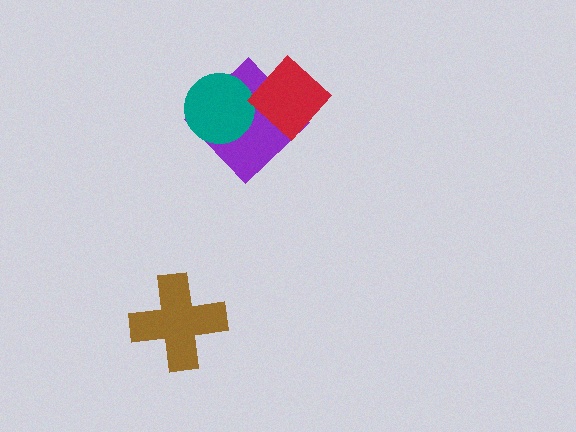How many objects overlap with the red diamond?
1 object overlaps with the red diamond.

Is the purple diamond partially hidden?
Yes, it is partially covered by another shape.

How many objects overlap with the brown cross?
0 objects overlap with the brown cross.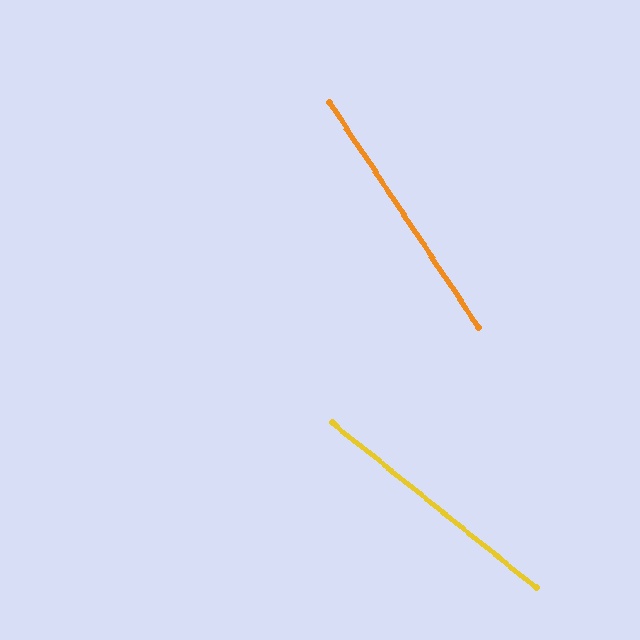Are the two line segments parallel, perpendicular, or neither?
Neither parallel nor perpendicular — they differ by about 18°.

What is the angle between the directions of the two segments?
Approximately 18 degrees.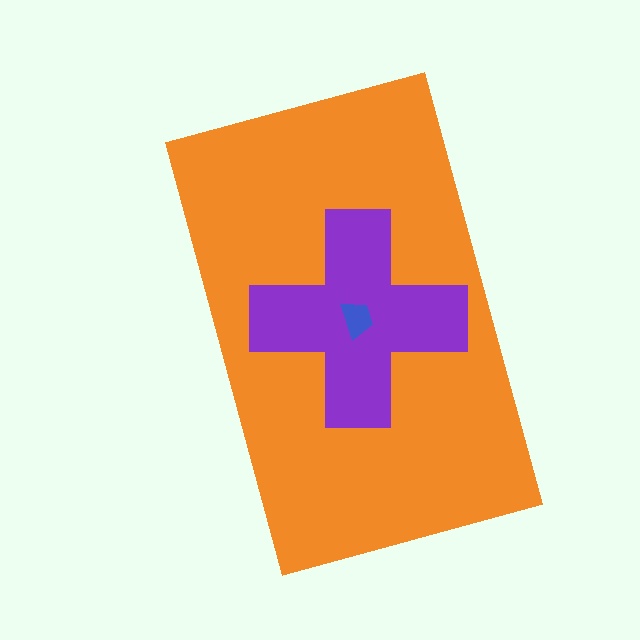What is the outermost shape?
The orange rectangle.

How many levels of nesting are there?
3.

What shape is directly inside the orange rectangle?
The purple cross.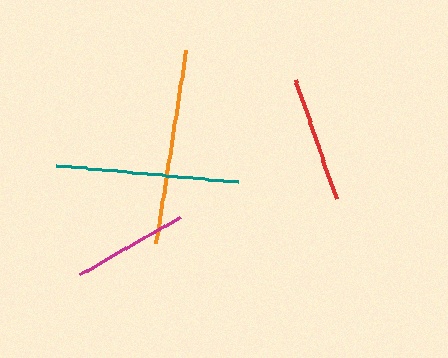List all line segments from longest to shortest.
From longest to shortest: orange, teal, red, magenta.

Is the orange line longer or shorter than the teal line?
The orange line is longer than the teal line.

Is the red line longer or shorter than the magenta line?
The red line is longer than the magenta line.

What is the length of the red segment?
The red segment is approximately 126 pixels long.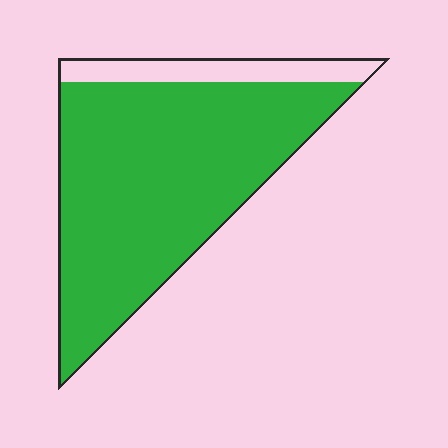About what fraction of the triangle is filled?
About seven eighths (7/8).